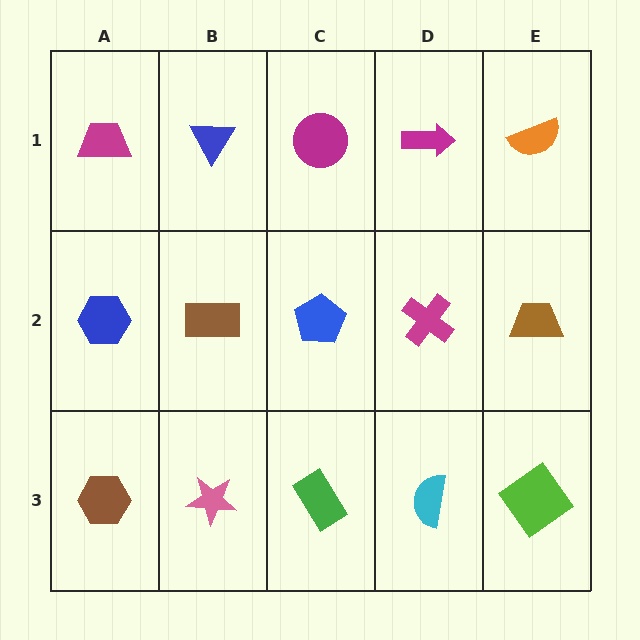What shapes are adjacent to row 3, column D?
A magenta cross (row 2, column D), a green rectangle (row 3, column C), a lime diamond (row 3, column E).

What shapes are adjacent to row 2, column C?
A magenta circle (row 1, column C), a green rectangle (row 3, column C), a brown rectangle (row 2, column B), a magenta cross (row 2, column D).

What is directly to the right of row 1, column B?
A magenta circle.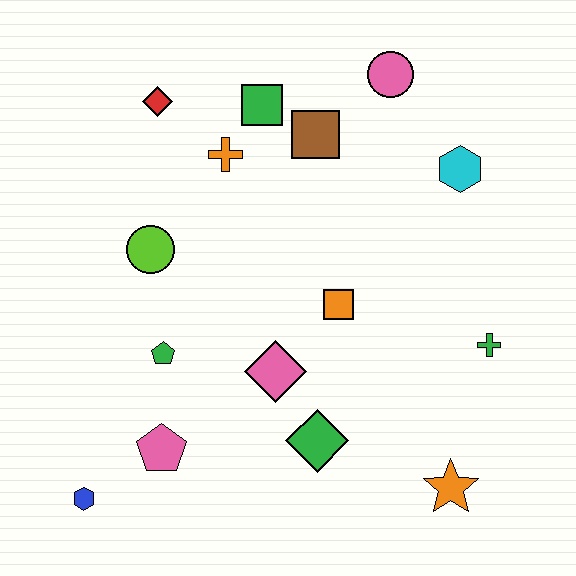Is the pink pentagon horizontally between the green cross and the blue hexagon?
Yes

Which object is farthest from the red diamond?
The orange star is farthest from the red diamond.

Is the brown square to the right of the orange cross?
Yes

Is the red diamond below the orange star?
No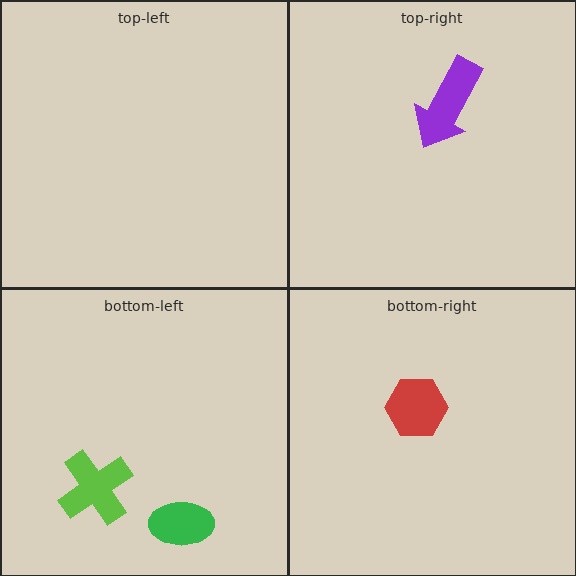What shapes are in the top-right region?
The purple arrow.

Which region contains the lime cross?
The bottom-left region.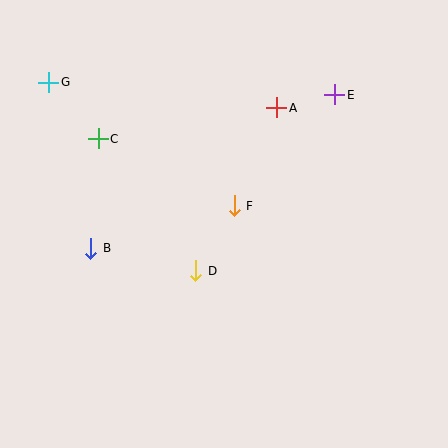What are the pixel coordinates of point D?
Point D is at (196, 271).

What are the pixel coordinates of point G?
Point G is at (49, 82).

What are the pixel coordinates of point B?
Point B is at (91, 248).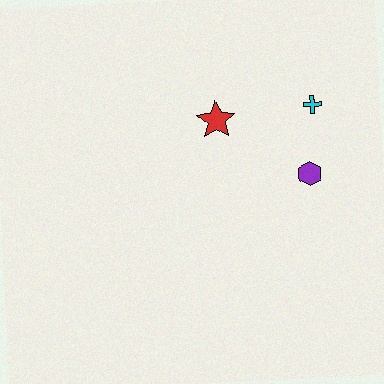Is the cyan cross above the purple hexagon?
Yes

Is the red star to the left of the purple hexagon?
Yes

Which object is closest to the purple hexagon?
The cyan cross is closest to the purple hexagon.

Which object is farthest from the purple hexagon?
The red star is farthest from the purple hexagon.